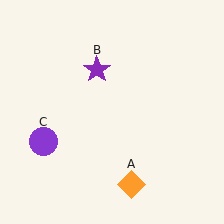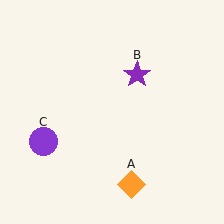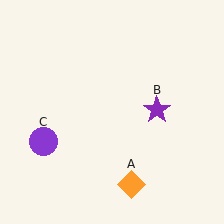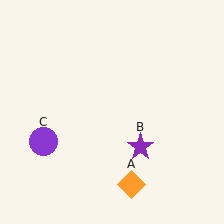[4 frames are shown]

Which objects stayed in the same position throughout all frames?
Orange diamond (object A) and purple circle (object C) remained stationary.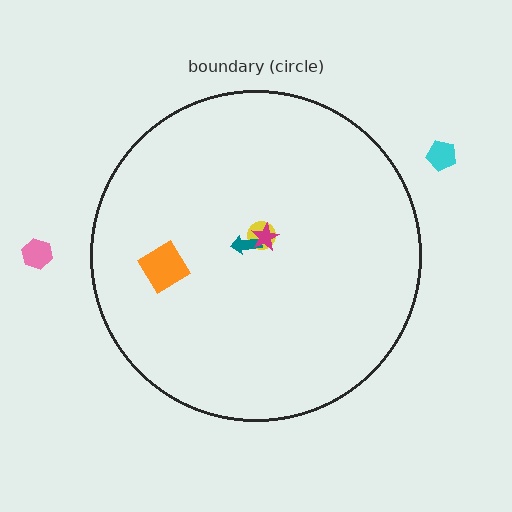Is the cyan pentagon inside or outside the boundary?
Outside.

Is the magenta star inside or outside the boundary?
Inside.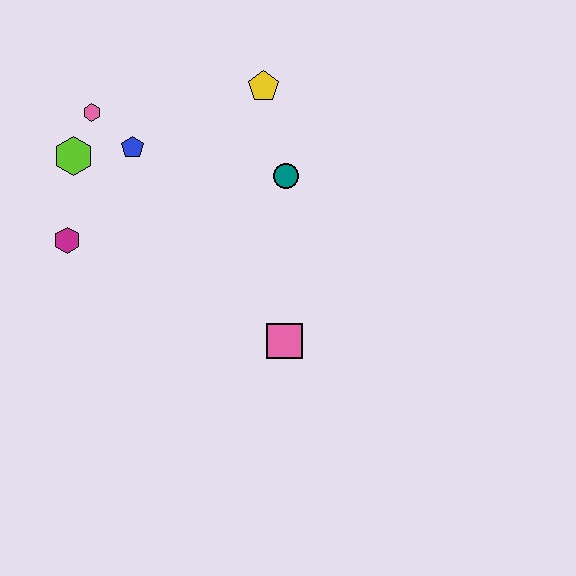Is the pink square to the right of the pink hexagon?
Yes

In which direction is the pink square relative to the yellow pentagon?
The pink square is below the yellow pentagon.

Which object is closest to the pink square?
The teal circle is closest to the pink square.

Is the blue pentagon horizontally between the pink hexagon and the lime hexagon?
No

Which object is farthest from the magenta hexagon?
The yellow pentagon is farthest from the magenta hexagon.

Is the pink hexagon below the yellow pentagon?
Yes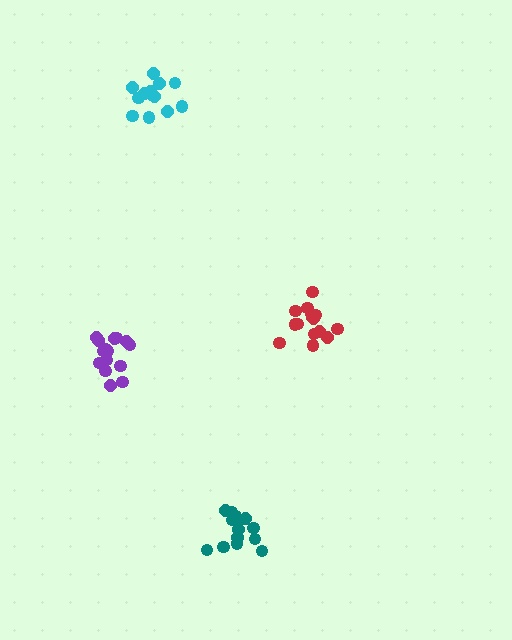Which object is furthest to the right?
The red cluster is rightmost.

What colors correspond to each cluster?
The clusters are colored: cyan, teal, red, purple.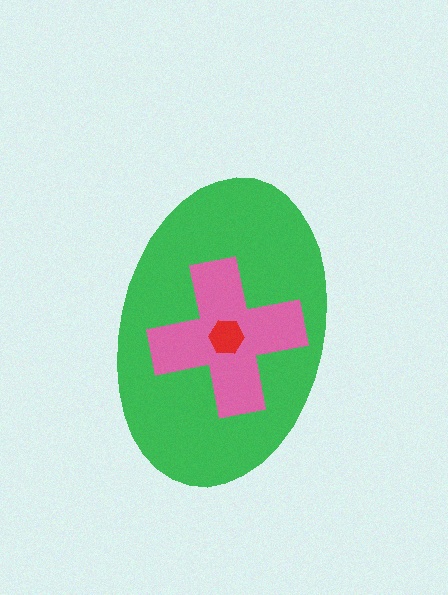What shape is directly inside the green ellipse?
The pink cross.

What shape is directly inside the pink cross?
The red hexagon.